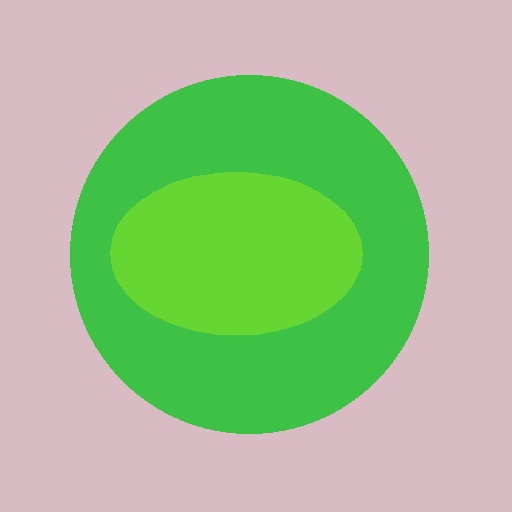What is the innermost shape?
The lime ellipse.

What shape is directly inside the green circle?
The lime ellipse.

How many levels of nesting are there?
2.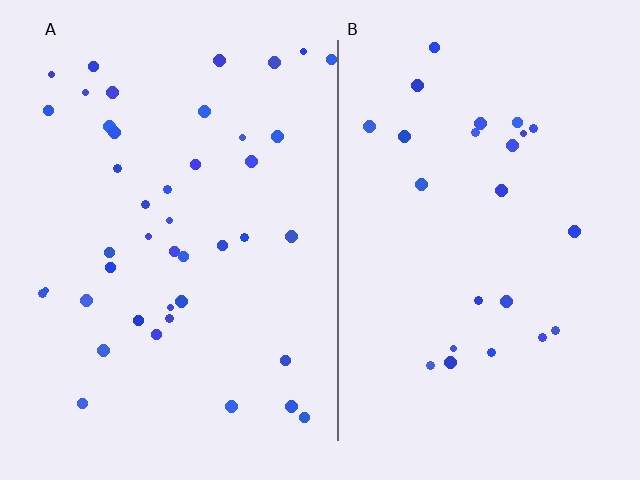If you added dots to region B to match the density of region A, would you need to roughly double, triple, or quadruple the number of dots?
Approximately double.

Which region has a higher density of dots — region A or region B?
A (the left).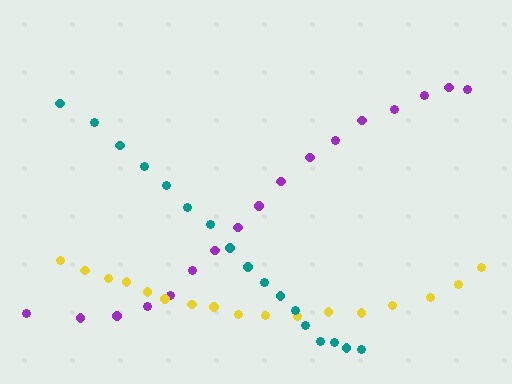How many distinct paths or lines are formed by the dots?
There are 3 distinct paths.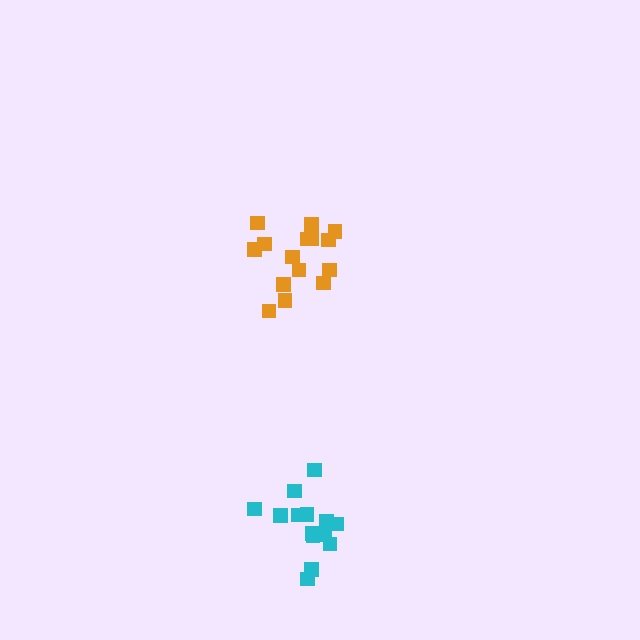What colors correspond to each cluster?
The clusters are colored: orange, cyan.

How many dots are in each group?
Group 1: 15 dots, Group 2: 14 dots (29 total).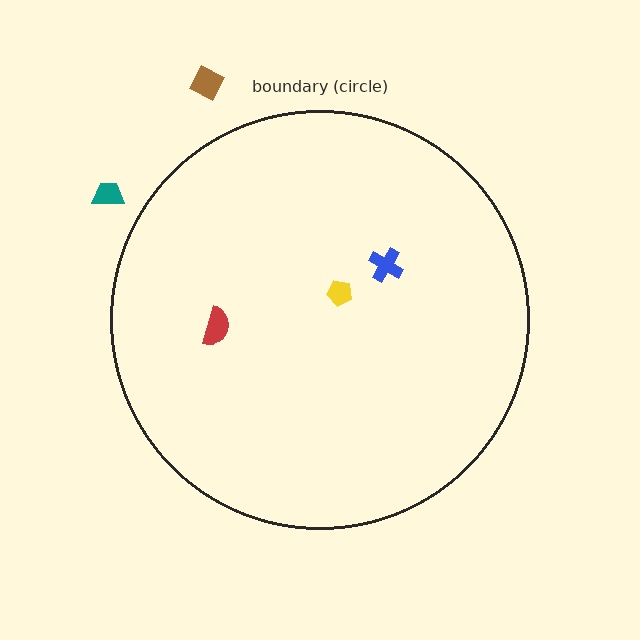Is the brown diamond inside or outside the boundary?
Outside.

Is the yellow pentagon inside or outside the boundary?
Inside.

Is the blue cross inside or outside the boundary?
Inside.